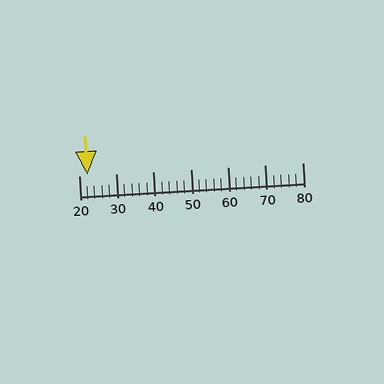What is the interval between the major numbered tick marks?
The major tick marks are spaced 10 units apart.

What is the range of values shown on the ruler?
The ruler shows values from 20 to 80.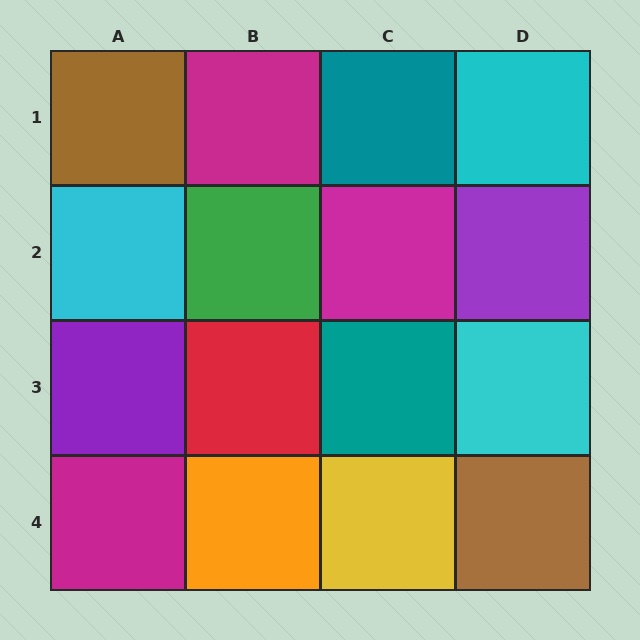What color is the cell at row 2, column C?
Magenta.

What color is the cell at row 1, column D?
Cyan.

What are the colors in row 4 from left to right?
Magenta, orange, yellow, brown.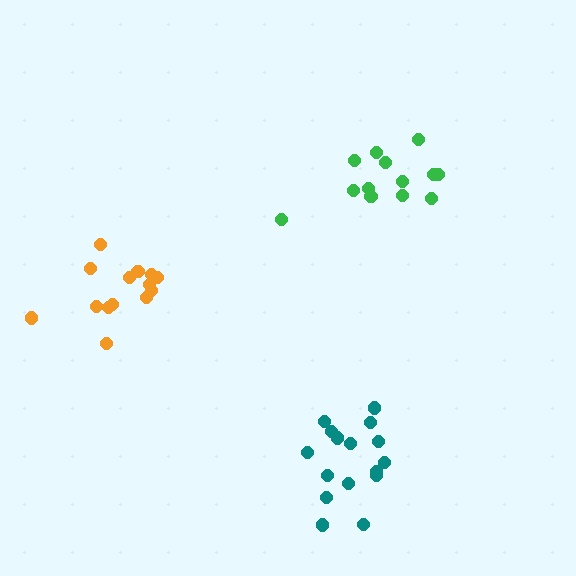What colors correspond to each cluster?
The clusters are colored: teal, green, orange.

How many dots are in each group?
Group 1: 16 dots, Group 2: 13 dots, Group 3: 14 dots (43 total).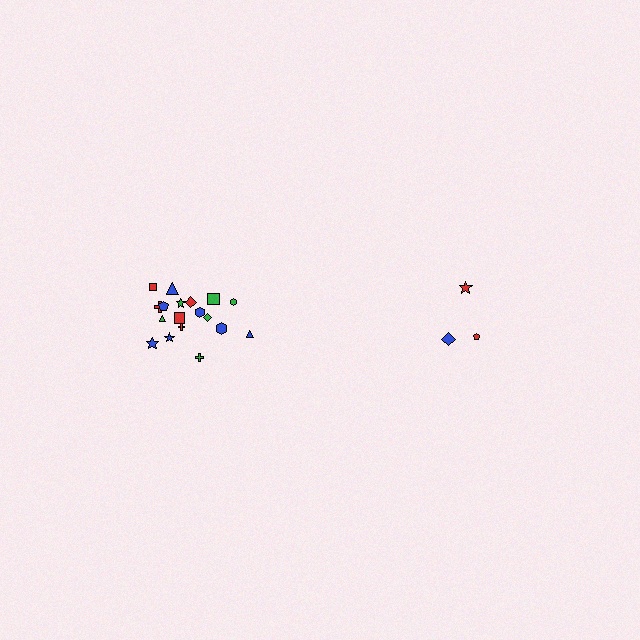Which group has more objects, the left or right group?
The left group.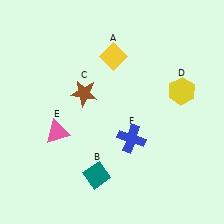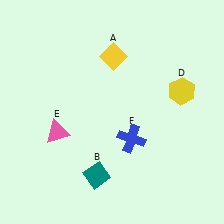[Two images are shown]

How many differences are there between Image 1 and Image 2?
There is 1 difference between the two images.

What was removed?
The brown star (C) was removed in Image 2.